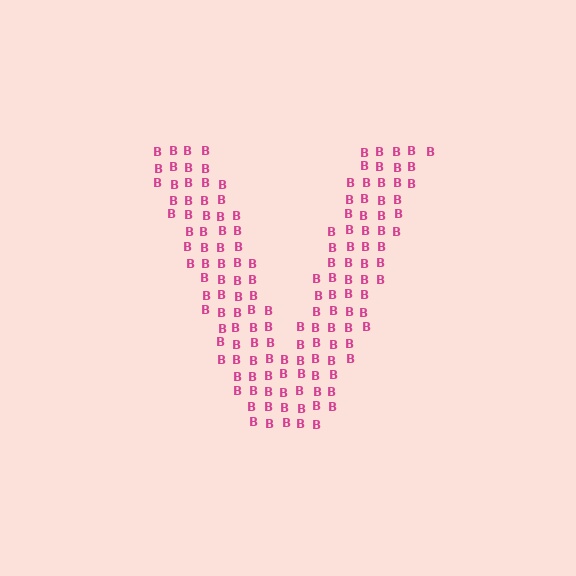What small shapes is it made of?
It is made of small letter B's.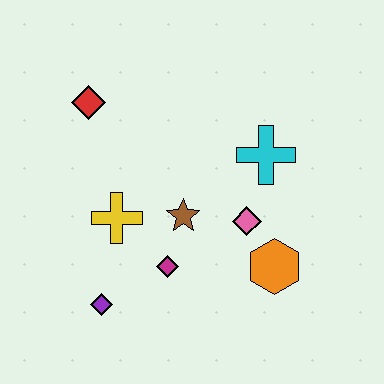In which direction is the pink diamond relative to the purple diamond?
The pink diamond is to the right of the purple diamond.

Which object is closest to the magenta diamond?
The brown star is closest to the magenta diamond.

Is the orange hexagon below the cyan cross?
Yes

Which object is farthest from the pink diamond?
The red diamond is farthest from the pink diamond.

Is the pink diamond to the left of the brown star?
No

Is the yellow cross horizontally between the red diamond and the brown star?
Yes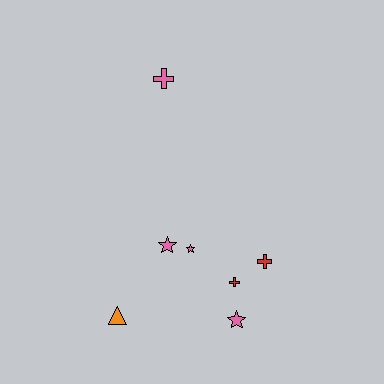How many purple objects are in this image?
There are no purple objects.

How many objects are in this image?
There are 7 objects.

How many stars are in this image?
There are 3 stars.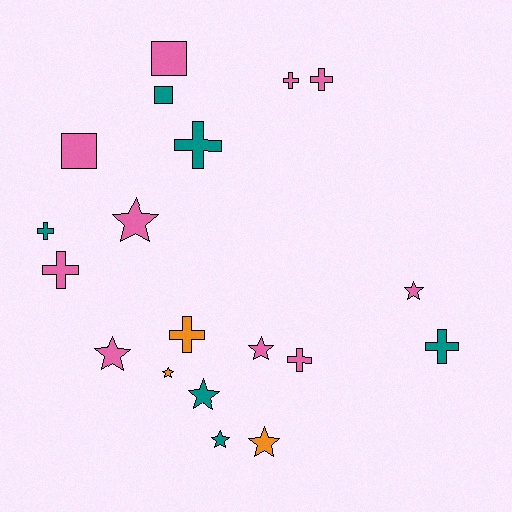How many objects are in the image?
There are 19 objects.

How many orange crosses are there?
There is 1 orange cross.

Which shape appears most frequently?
Star, with 8 objects.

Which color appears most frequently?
Pink, with 10 objects.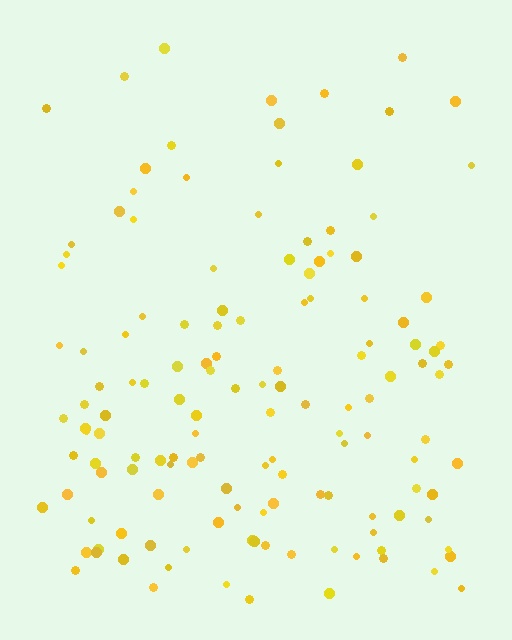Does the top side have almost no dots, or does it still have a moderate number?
Still a moderate number, just noticeably fewer than the bottom.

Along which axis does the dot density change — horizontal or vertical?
Vertical.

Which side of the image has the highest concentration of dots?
The bottom.